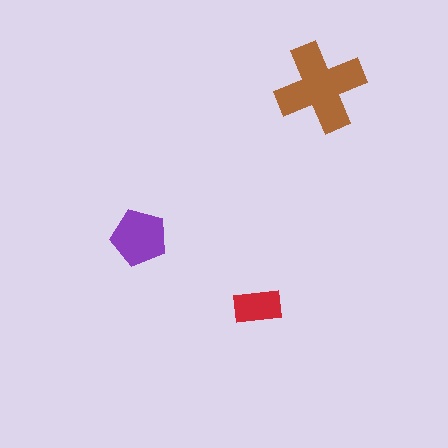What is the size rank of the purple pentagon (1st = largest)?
2nd.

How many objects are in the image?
There are 3 objects in the image.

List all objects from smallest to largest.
The red rectangle, the purple pentagon, the brown cross.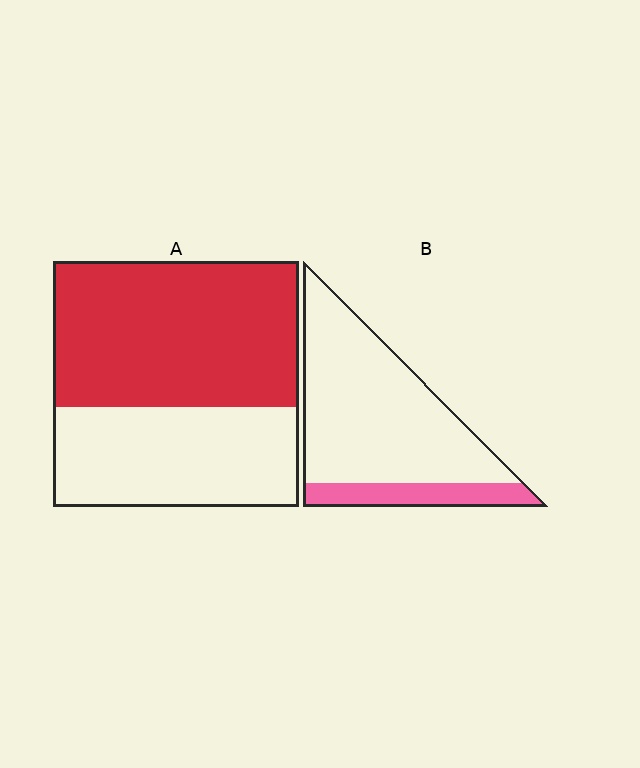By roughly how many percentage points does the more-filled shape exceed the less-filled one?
By roughly 40 percentage points (A over B).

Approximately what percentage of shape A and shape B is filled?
A is approximately 60% and B is approximately 20%.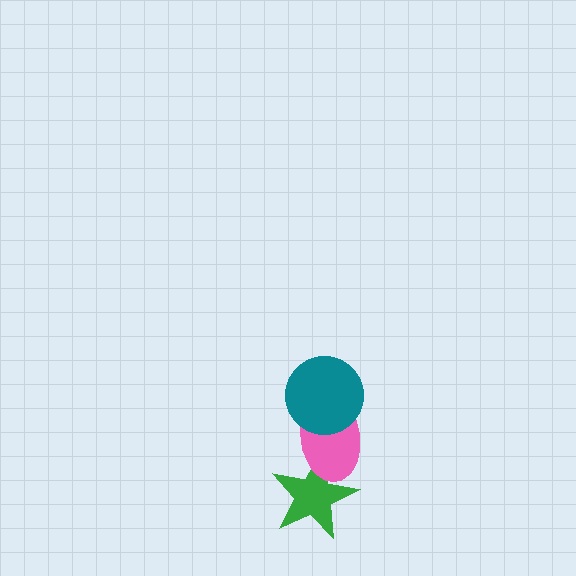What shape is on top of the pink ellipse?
The teal circle is on top of the pink ellipse.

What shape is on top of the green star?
The pink ellipse is on top of the green star.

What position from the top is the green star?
The green star is 3rd from the top.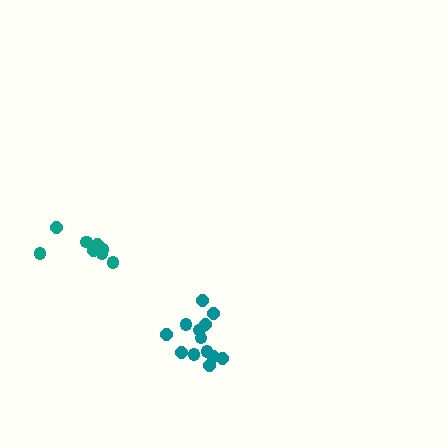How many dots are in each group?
Group 1: 13 dots, Group 2: 9 dots (22 total).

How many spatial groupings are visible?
There are 2 spatial groupings.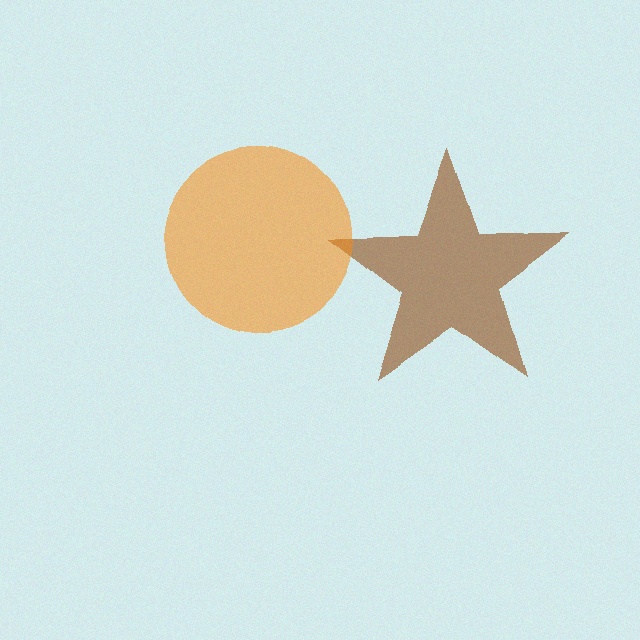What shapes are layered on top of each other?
The layered shapes are: a brown star, an orange circle.